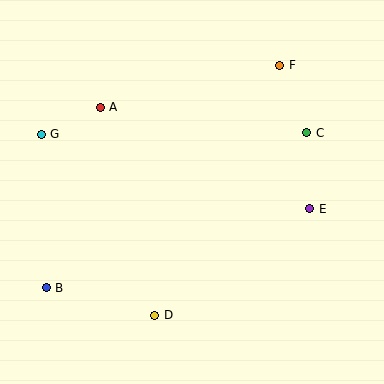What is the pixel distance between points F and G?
The distance between F and G is 249 pixels.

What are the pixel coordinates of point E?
Point E is at (310, 209).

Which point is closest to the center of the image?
Point E at (310, 209) is closest to the center.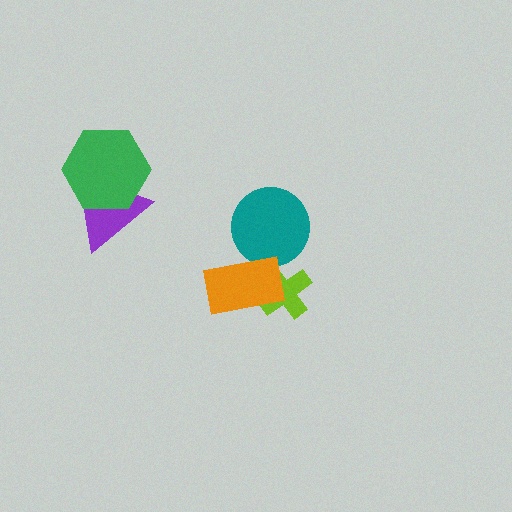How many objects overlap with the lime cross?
1 object overlaps with the lime cross.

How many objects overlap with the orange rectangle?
2 objects overlap with the orange rectangle.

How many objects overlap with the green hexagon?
1 object overlaps with the green hexagon.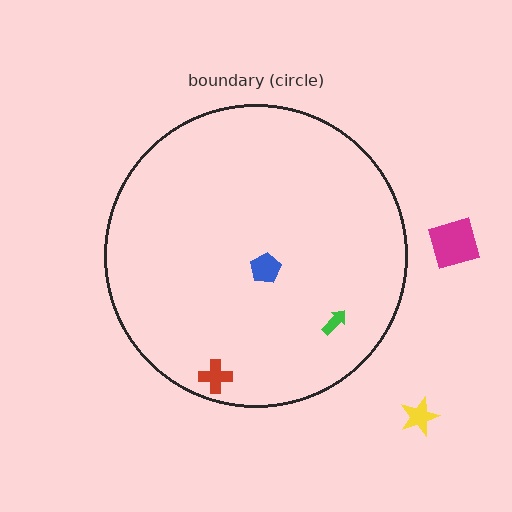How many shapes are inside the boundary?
3 inside, 2 outside.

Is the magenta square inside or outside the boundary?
Outside.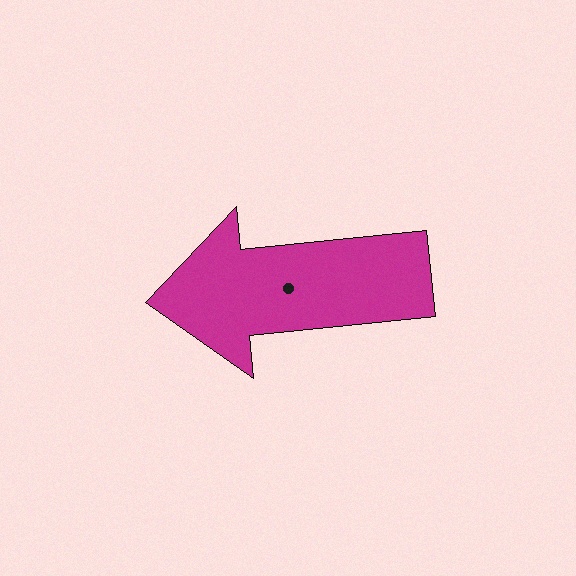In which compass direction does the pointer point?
West.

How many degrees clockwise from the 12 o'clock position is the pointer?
Approximately 264 degrees.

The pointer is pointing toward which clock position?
Roughly 9 o'clock.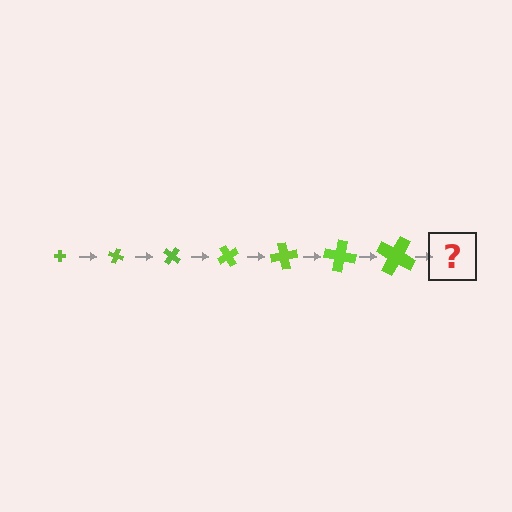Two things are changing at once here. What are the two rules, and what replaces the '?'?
The two rules are that the cross grows larger each step and it rotates 20 degrees each step. The '?' should be a cross, larger than the previous one and rotated 140 degrees from the start.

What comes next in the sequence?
The next element should be a cross, larger than the previous one and rotated 140 degrees from the start.